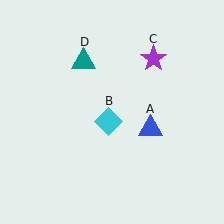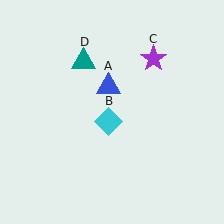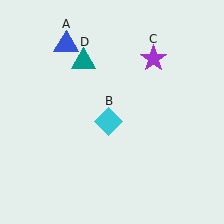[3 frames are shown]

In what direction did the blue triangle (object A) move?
The blue triangle (object A) moved up and to the left.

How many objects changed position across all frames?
1 object changed position: blue triangle (object A).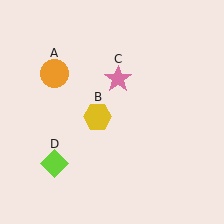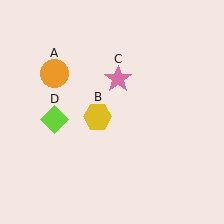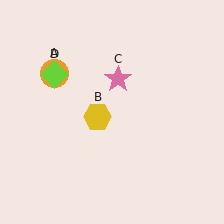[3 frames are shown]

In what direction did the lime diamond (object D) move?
The lime diamond (object D) moved up.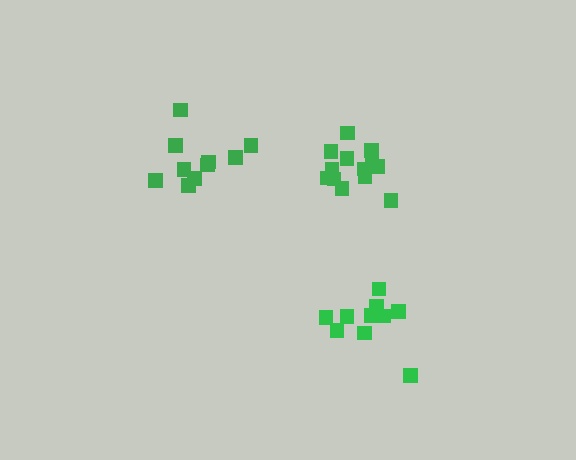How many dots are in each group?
Group 1: 10 dots, Group 2: 10 dots, Group 3: 13 dots (33 total).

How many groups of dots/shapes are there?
There are 3 groups.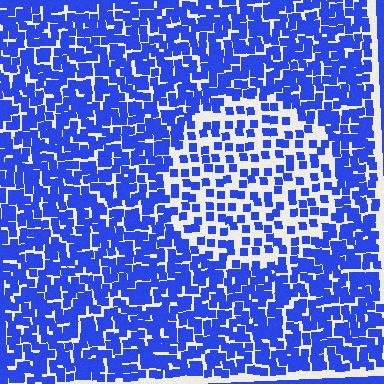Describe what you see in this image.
The image contains small blue elements arranged at two different densities. A circle-shaped region is visible where the elements are less densely packed than the surrounding area.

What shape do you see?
I see a circle.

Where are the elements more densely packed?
The elements are more densely packed outside the circle boundary.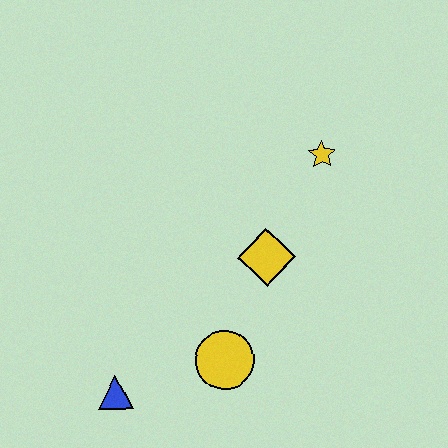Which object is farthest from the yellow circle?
The yellow star is farthest from the yellow circle.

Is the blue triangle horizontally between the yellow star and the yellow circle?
No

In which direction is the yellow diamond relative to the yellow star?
The yellow diamond is below the yellow star.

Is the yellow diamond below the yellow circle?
No